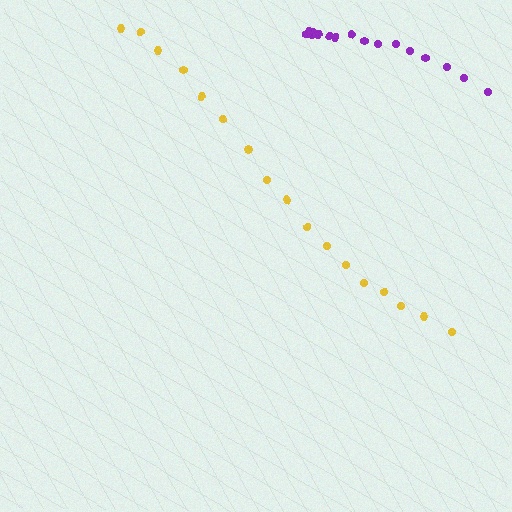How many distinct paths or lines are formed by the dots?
There are 2 distinct paths.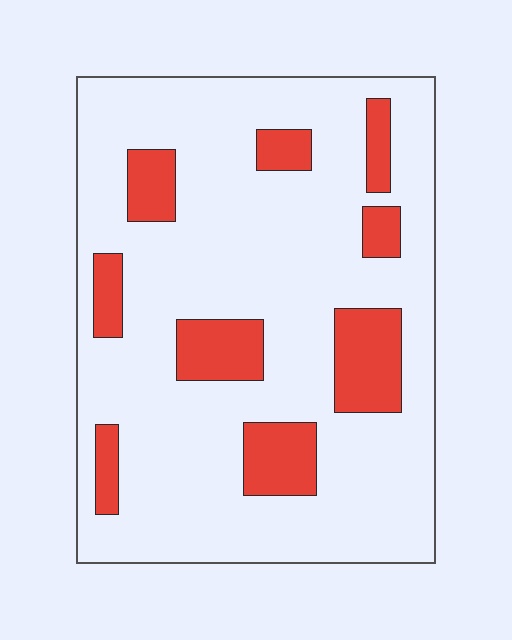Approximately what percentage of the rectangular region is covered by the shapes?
Approximately 20%.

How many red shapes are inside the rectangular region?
9.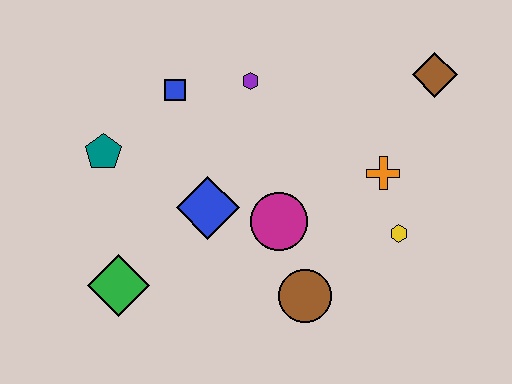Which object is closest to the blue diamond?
The magenta circle is closest to the blue diamond.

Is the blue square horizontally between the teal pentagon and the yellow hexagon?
Yes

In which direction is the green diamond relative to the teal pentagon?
The green diamond is below the teal pentagon.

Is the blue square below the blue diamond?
No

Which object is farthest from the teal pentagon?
The brown diamond is farthest from the teal pentagon.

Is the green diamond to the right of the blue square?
No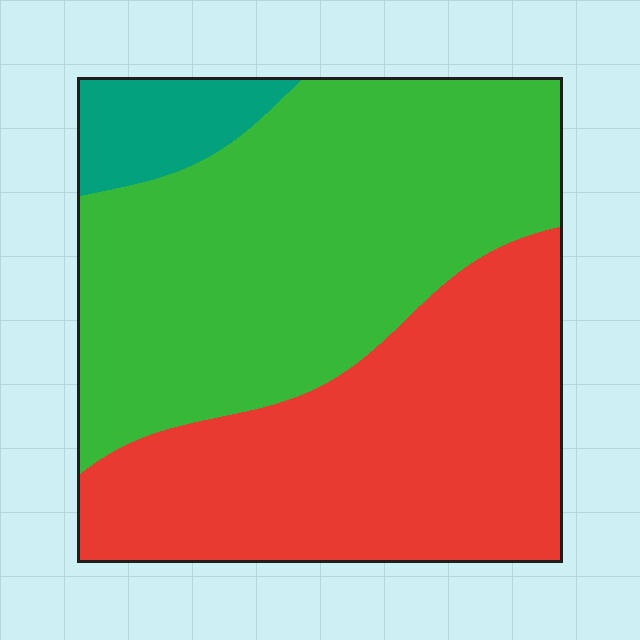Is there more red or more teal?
Red.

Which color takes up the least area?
Teal, at roughly 10%.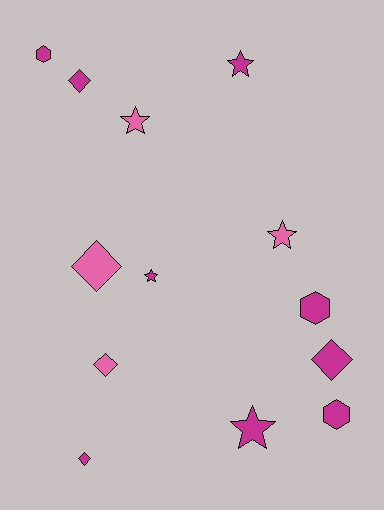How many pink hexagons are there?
There are no pink hexagons.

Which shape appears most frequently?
Star, with 5 objects.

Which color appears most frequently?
Magenta, with 9 objects.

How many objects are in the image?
There are 13 objects.